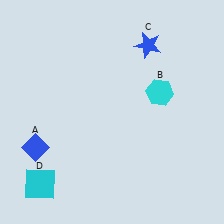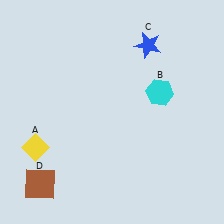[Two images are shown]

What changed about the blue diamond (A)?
In Image 1, A is blue. In Image 2, it changed to yellow.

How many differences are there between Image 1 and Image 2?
There are 2 differences between the two images.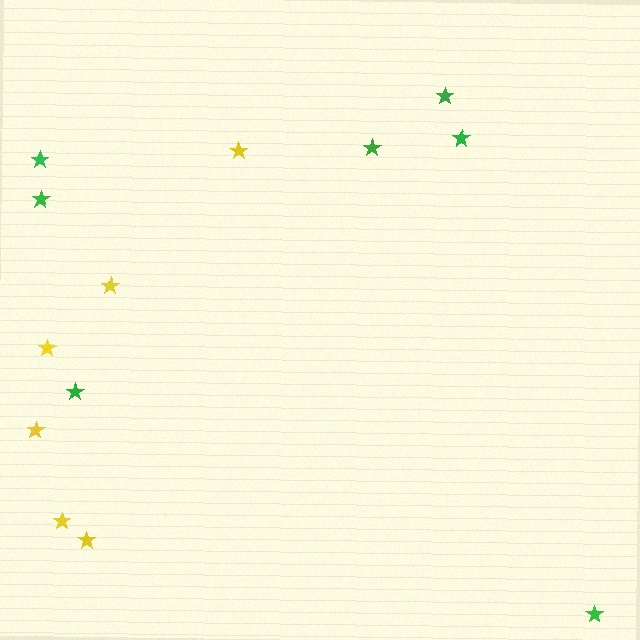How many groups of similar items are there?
There are 2 groups: one group of green stars (7) and one group of yellow stars (6).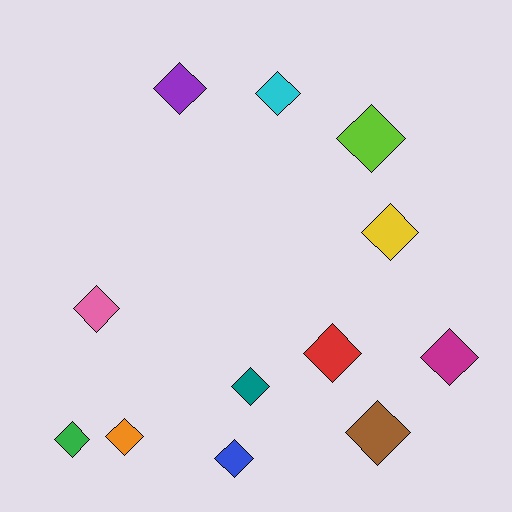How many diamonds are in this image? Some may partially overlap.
There are 12 diamonds.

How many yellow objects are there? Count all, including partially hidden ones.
There is 1 yellow object.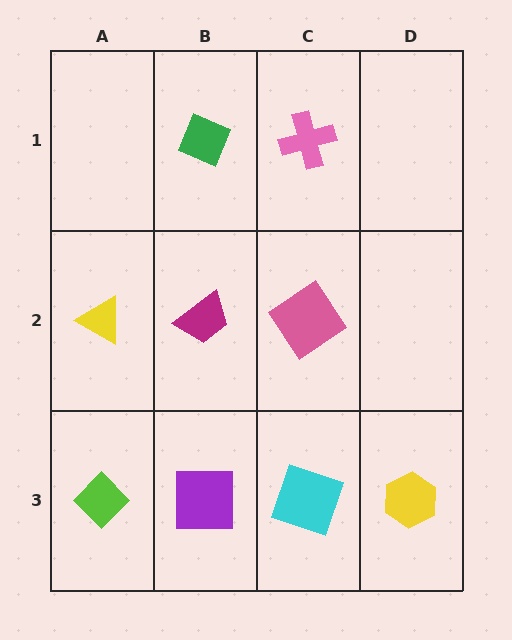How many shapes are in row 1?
2 shapes.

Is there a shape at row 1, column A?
No, that cell is empty.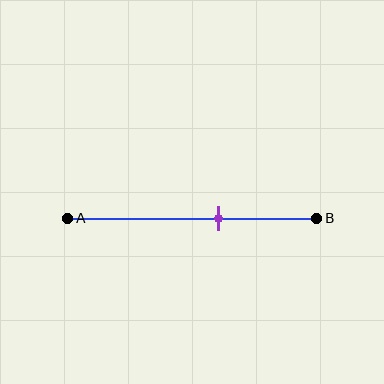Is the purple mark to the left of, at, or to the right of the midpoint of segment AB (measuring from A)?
The purple mark is to the right of the midpoint of segment AB.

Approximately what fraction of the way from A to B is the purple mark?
The purple mark is approximately 60% of the way from A to B.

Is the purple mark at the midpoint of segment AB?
No, the mark is at about 60% from A, not at the 50% midpoint.